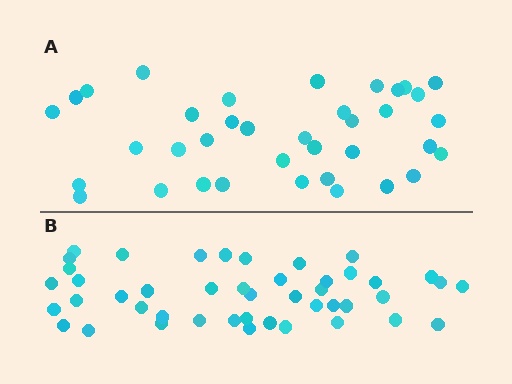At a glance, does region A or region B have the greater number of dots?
Region B (the bottom region) has more dots.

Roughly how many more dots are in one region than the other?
Region B has roughly 8 or so more dots than region A.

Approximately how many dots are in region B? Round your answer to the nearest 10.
About 40 dots. (The exact count is 45, which rounds to 40.)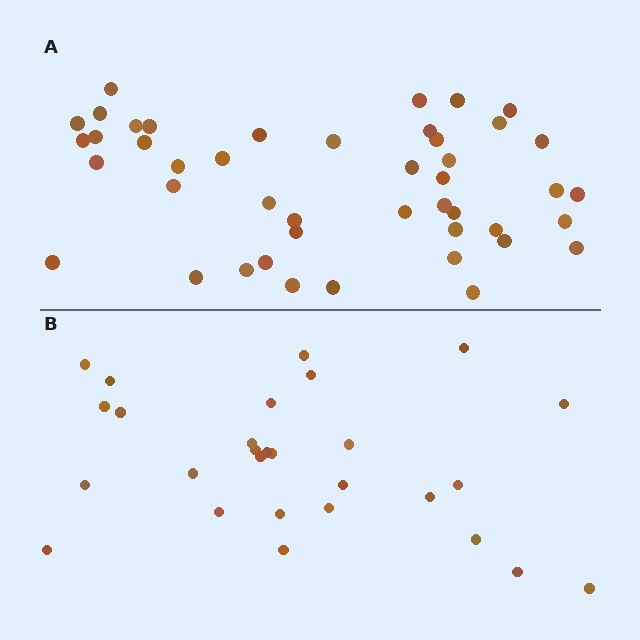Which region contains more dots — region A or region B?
Region A (the top region) has more dots.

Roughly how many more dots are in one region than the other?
Region A has approximately 15 more dots than region B.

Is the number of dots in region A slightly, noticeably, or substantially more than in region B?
Region A has substantially more. The ratio is roughly 1.6 to 1.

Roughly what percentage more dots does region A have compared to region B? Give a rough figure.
About 60% more.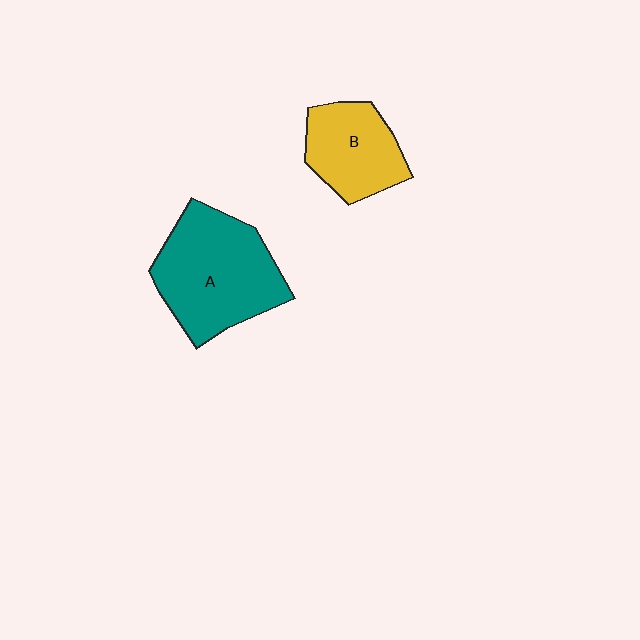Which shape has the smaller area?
Shape B (yellow).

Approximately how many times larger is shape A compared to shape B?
Approximately 1.6 times.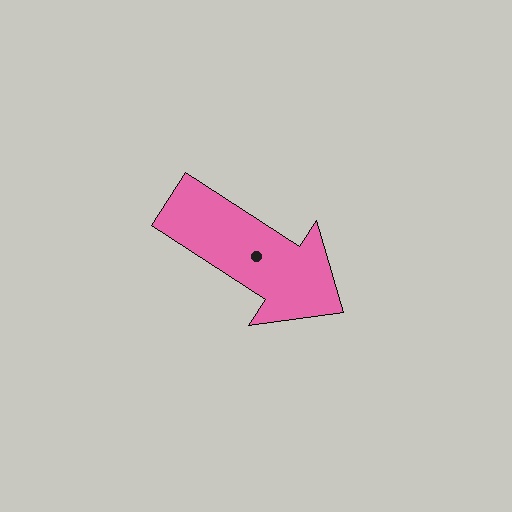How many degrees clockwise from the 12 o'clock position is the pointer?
Approximately 123 degrees.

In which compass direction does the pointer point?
Southeast.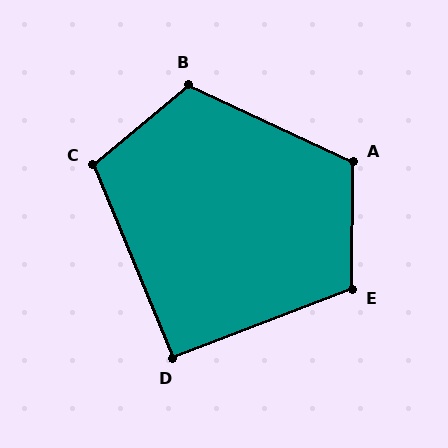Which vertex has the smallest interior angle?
D, at approximately 91 degrees.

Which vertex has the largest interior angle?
B, at approximately 115 degrees.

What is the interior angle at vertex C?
Approximately 108 degrees (obtuse).